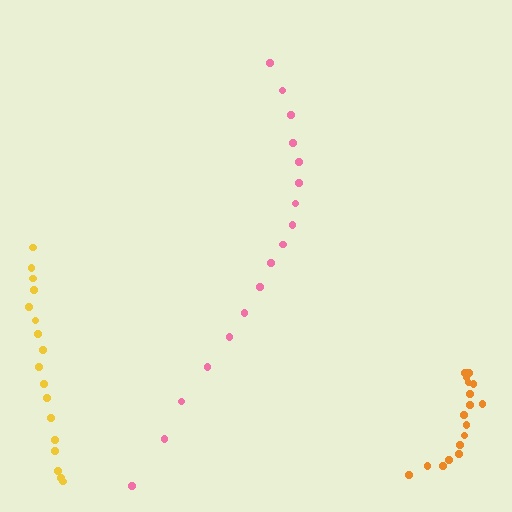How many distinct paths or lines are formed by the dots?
There are 3 distinct paths.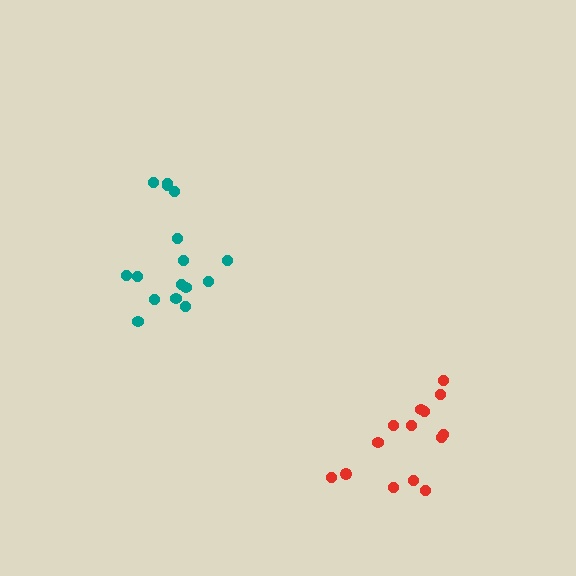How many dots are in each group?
Group 1: 16 dots, Group 2: 14 dots (30 total).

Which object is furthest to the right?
The red cluster is rightmost.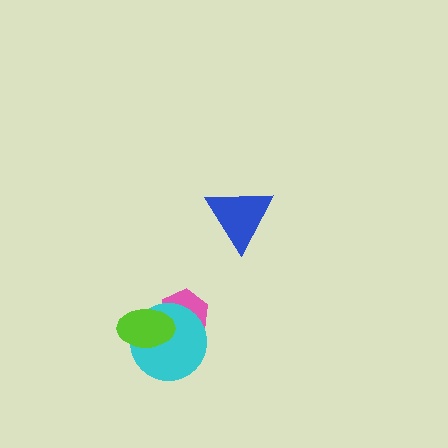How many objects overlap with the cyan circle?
2 objects overlap with the cyan circle.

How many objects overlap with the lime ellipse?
2 objects overlap with the lime ellipse.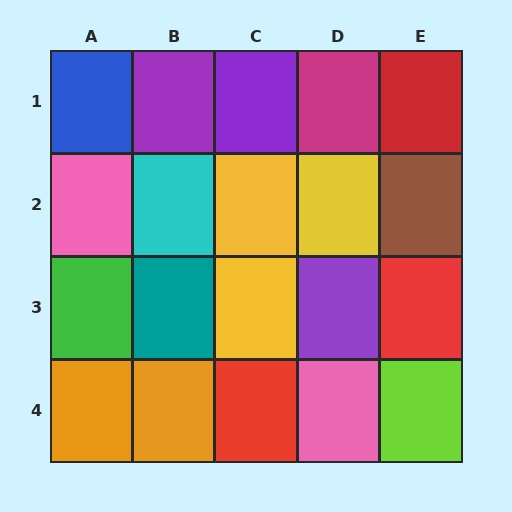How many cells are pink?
2 cells are pink.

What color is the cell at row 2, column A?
Pink.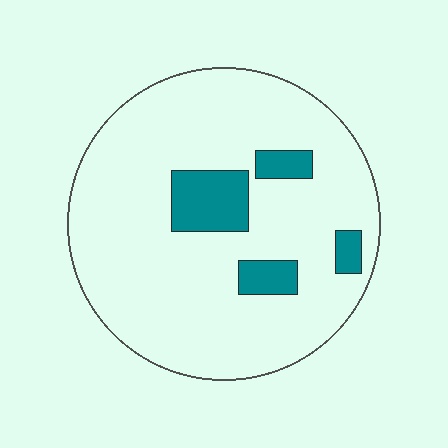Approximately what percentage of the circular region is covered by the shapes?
Approximately 15%.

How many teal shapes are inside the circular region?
4.